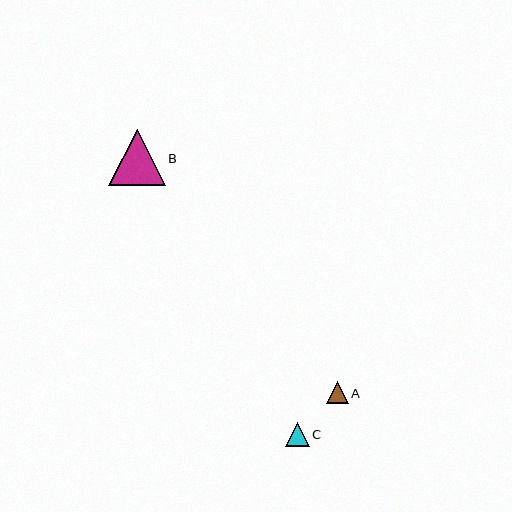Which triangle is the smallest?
Triangle A is the smallest with a size of approximately 22 pixels.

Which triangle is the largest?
Triangle B is the largest with a size of approximately 56 pixels.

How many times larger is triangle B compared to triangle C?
Triangle B is approximately 2.4 times the size of triangle C.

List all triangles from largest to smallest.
From largest to smallest: B, C, A.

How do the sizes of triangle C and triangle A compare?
Triangle C and triangle A are approximately the same size.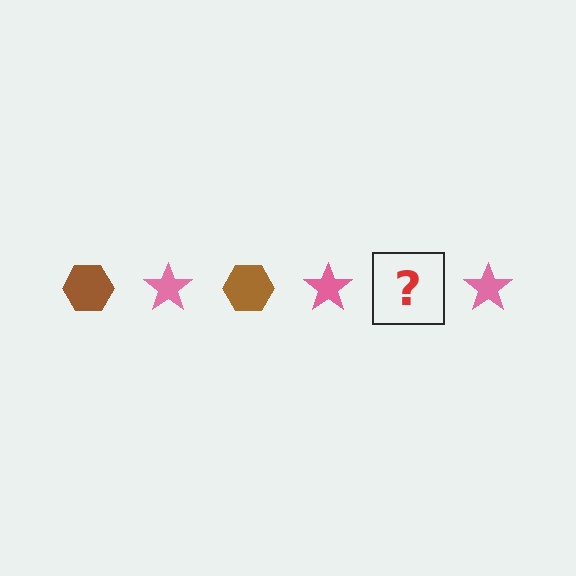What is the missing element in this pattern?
The missing element is a brown hexagon.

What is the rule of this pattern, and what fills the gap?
The rule is that the pattern alternates between brown hexagon and pink star. The gap should be filled with a brown hexagon.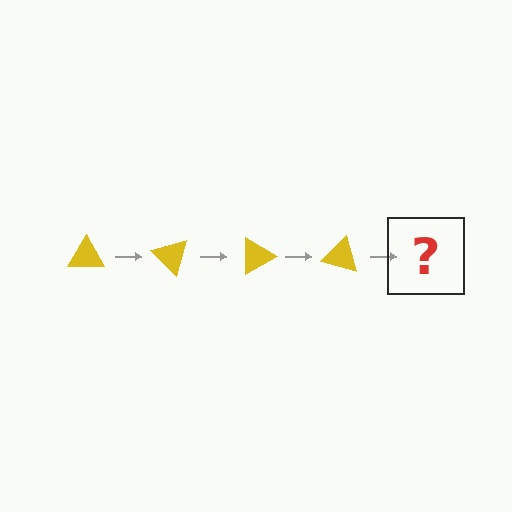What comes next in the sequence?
The next element should be a yellow triangle rotated 180 degrees.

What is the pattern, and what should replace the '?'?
The pattern is that the triangle rotates 45 degrees each step. The '?' should be a yellow triangle rotated 180 degrees.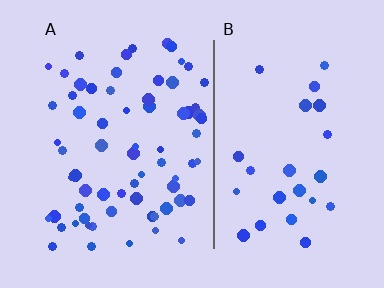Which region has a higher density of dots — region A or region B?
A (the left).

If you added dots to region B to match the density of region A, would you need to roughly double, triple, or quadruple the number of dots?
Approximately triple.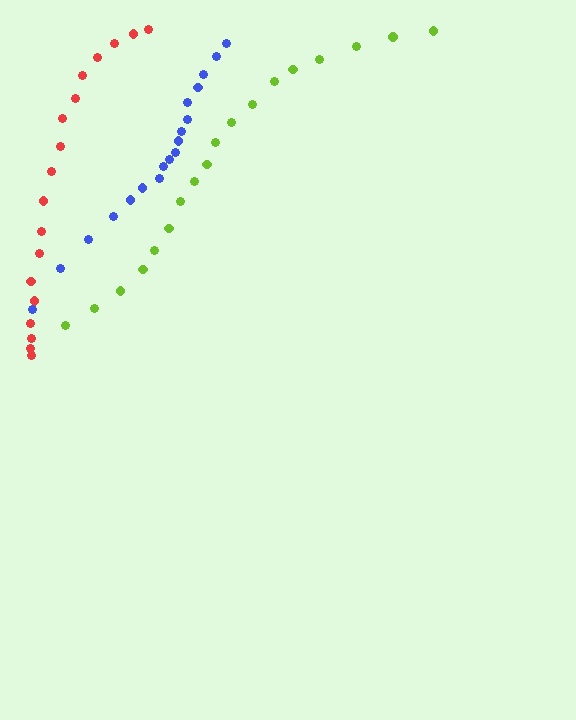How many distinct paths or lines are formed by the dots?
There are 3 distinct paths.